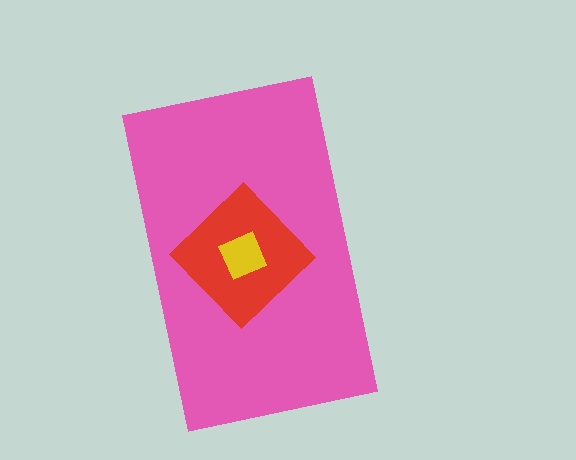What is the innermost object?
The yellow square.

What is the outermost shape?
The pink rectangle.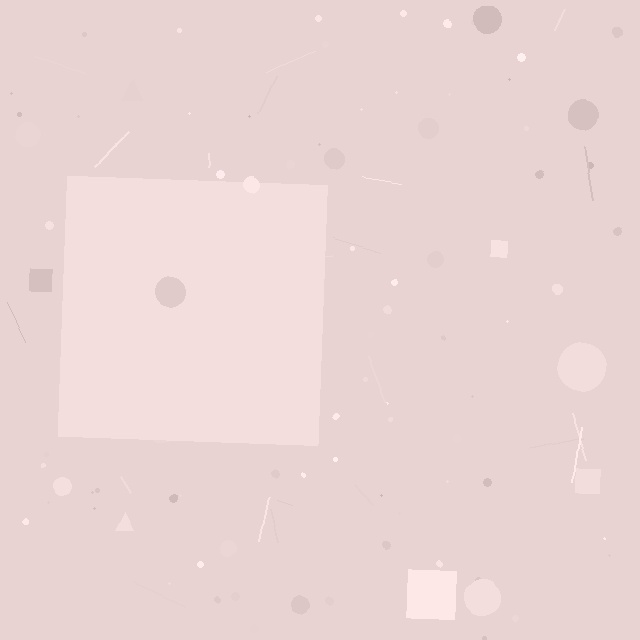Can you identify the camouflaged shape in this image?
The camouflaged shape is a square.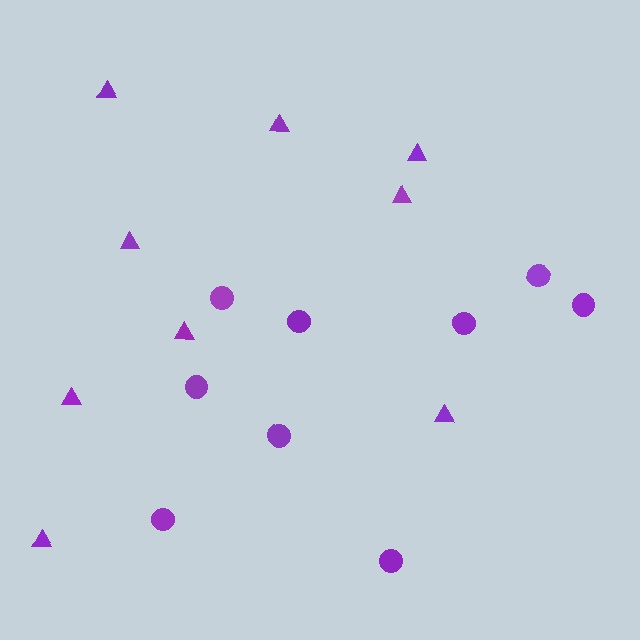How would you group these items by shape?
There are 2 groups: one group of triangles (9) and one group of circles (9).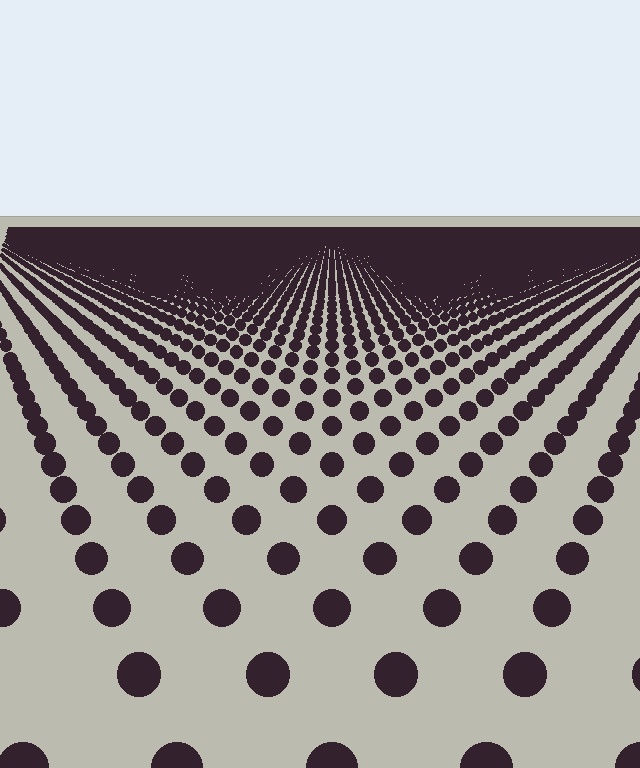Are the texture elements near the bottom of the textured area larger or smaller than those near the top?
Larger. Near the bottom, elements are closer to the viewer and appear at a bigger on-screen size.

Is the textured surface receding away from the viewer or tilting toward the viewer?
The surface is receding away from the viewer. Texture elements get smaller and denser toward the top.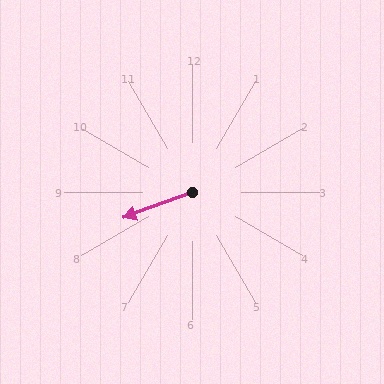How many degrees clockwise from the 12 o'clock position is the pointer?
Approximately 250 degrees.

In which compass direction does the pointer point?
West.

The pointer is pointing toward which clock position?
Roughly 8 o'clock.